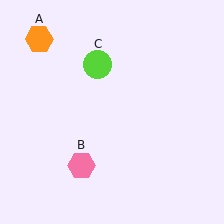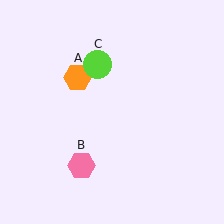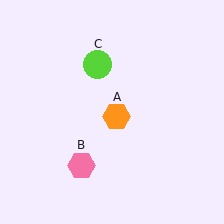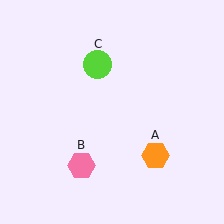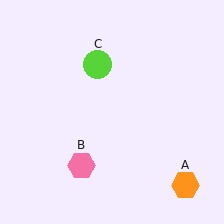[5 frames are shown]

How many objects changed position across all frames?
1 object changed position: orange hexagon (object A).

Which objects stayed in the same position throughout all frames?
Pink hexagon (object B) and lime circle (object C) remained stationary.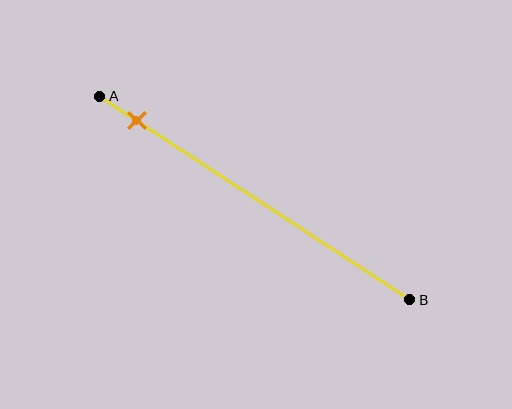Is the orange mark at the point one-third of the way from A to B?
No, the mark is at about 10% from A, not at the 33% one-third point.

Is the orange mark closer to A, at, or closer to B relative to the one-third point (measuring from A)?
The orange mark is closer to point A than the one-third point of segment AB.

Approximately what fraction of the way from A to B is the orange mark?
The orange mark is approximately 10% of the way from A to B.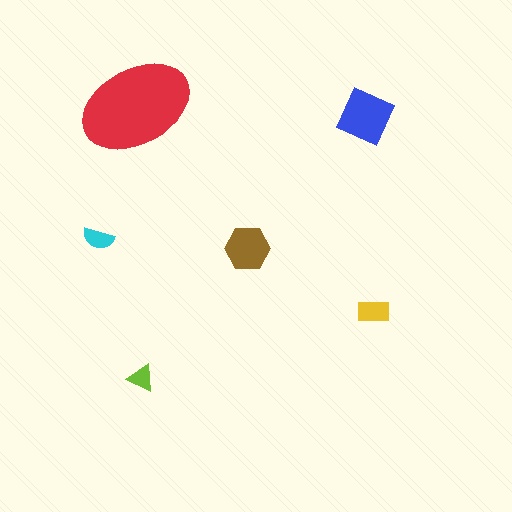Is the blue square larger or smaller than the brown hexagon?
Larger.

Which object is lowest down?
The lime triangle is bottommost.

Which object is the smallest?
The lime triangle.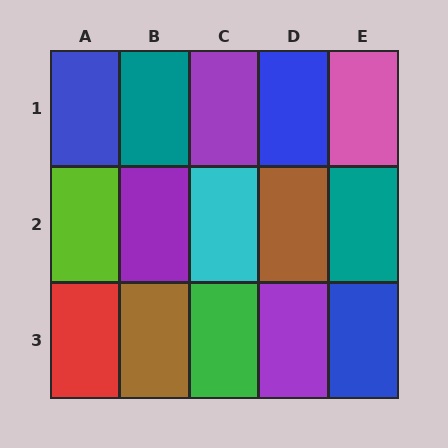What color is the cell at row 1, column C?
Purple.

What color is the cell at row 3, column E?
Blue.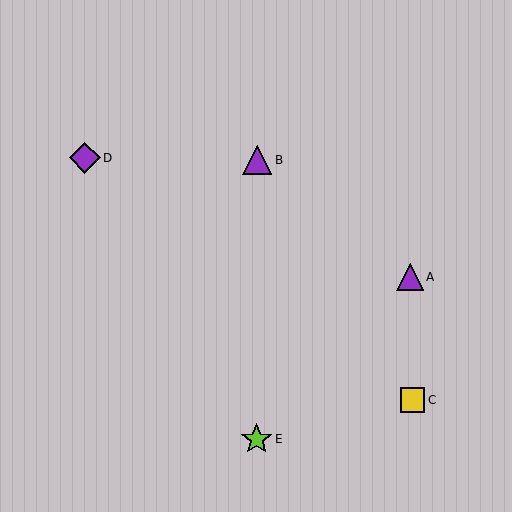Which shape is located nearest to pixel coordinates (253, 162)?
The purple triangle (labeled B) at (257, 160) is nearest to that location.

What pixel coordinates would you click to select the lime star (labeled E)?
Click at (257, 439) to select the lime star E.